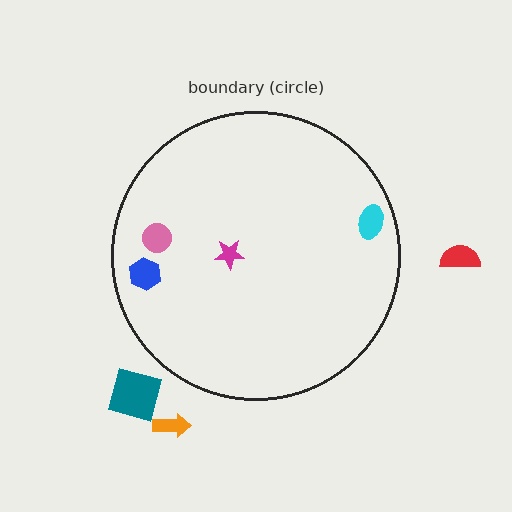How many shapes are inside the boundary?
4 inside, 3 outside.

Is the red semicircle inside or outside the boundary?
Outside.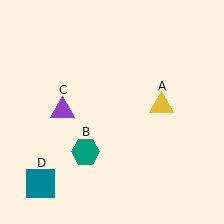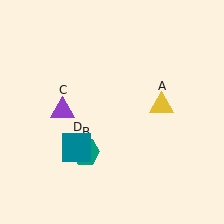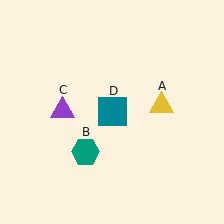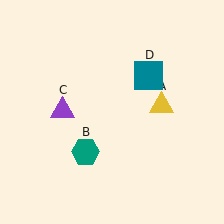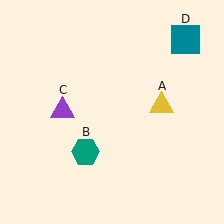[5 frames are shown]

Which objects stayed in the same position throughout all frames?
Yellow triangle (object A) and teal hexagon (object B) and purple triangle (object C) remained stationary.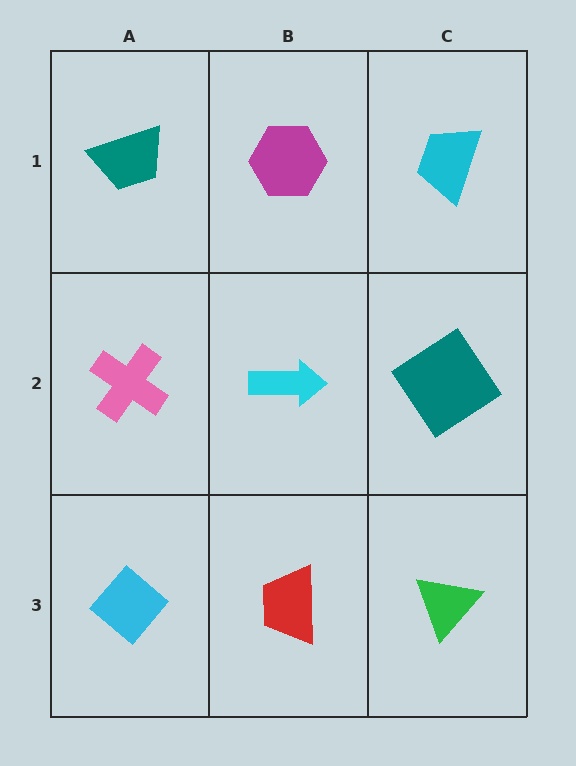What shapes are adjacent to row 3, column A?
A pink cross (row 2, column A), a red trapezoid (row 3, column B).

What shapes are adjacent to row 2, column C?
A cyan trapezoid (row 1, column C), a green triangle (row 3, column C), a cyan arrow (row 2, column B).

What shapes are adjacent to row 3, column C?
A teal diamond (row 2, column C), a red trapezoid (row 3, column B).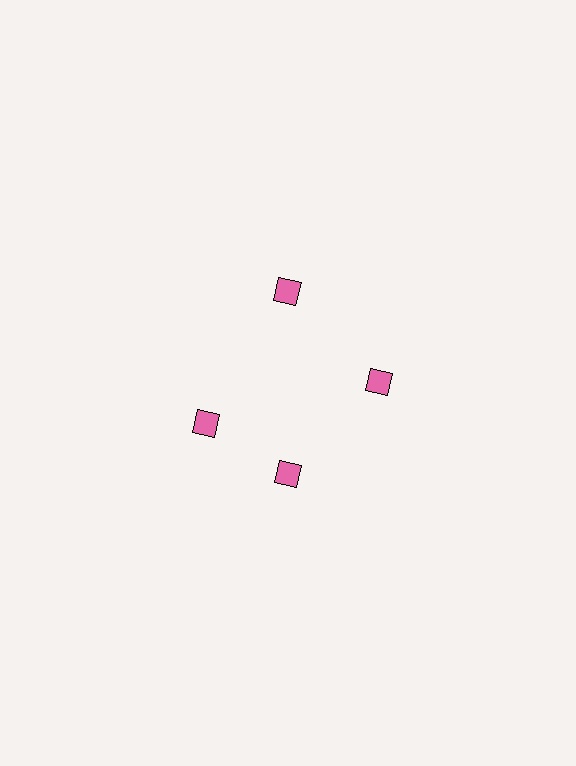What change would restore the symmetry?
The symmetry would be restored by rotating it back into even spacing with its neighbors so that all 4 diamonds sit at equal angles and equal distance from the center.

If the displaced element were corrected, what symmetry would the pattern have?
It would have 4-fold rotational symmetry — the pattern would map onto itself every 90 degrees.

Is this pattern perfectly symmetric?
No. The 4 pink diamonds are arranged in a ring, but one element near the 9 o'clock position is rotated out of alignment along the ring, breaking the 4-fold rotational symmetry.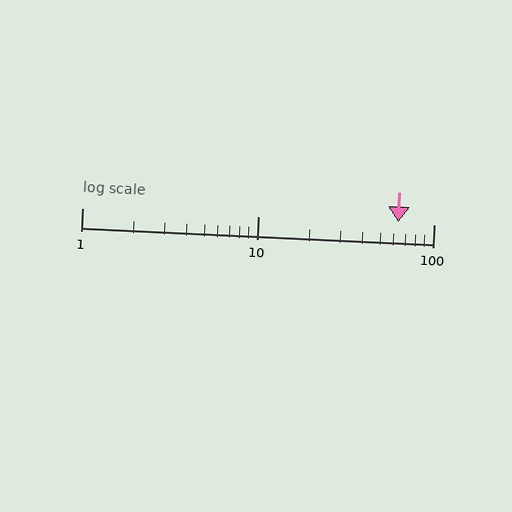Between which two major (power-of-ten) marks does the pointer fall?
The pointer is between 10 and 100.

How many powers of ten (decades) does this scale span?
The scale spans 2 decades, from 1 to 100.